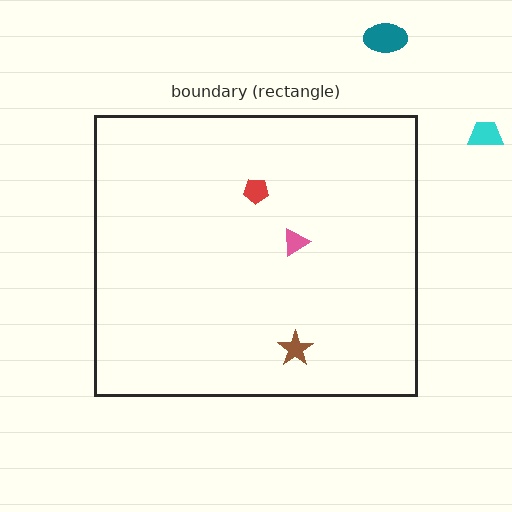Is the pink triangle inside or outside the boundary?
Inside.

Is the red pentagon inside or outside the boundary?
Inside.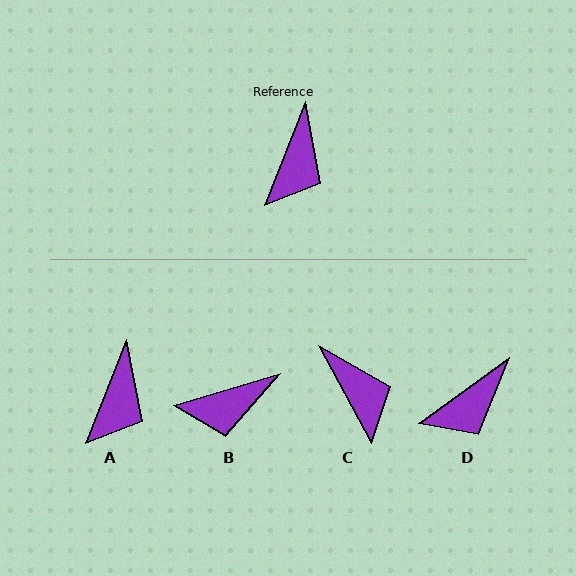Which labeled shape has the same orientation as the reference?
A.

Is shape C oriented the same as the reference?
No, it is off by about 50 degrees.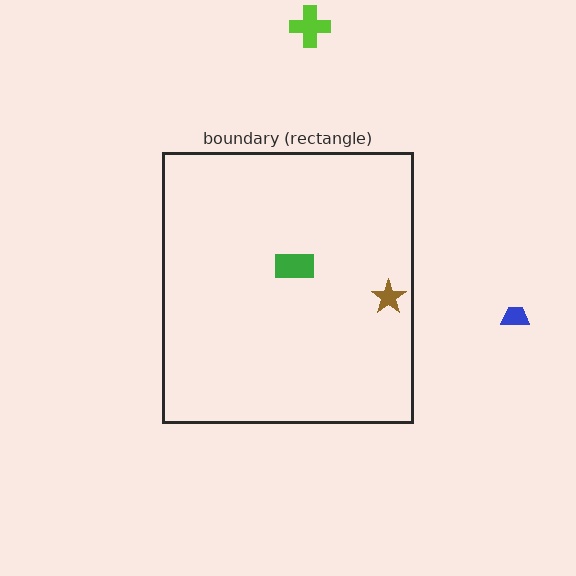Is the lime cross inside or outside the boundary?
Outside.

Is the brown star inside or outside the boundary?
Inside.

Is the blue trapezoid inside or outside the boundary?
Outside.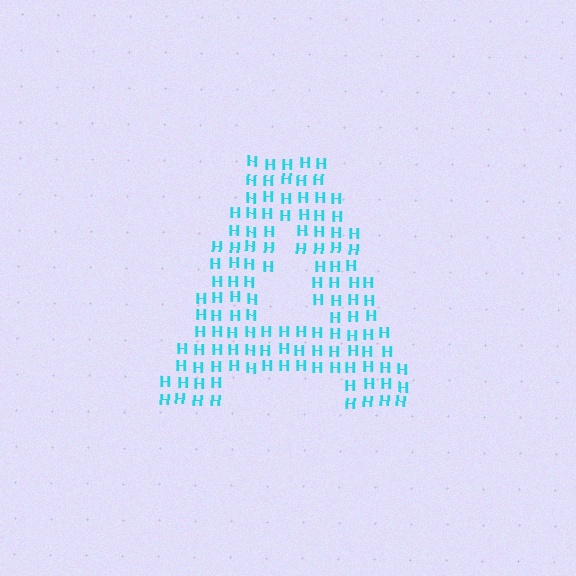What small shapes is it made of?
It is made of small letter H's.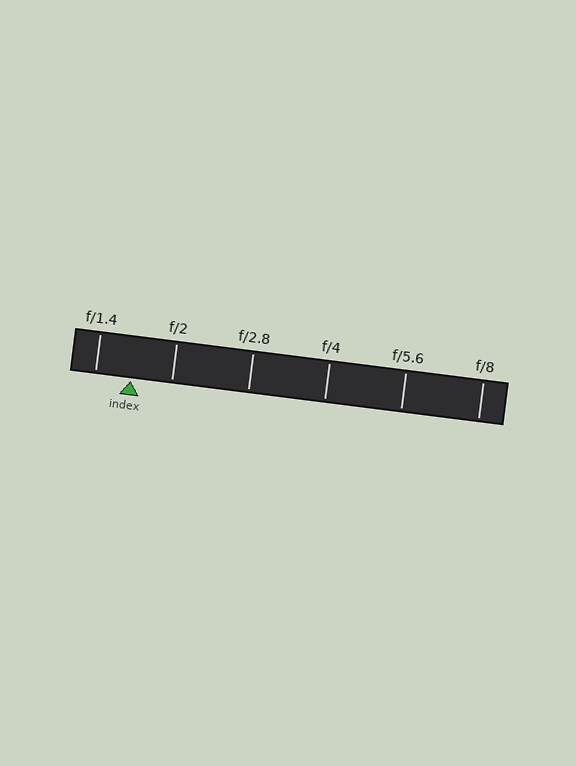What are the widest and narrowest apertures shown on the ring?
The widest aperture shown is f/1.4 and the narrowest is f/8.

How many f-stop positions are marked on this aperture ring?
There are 6 f-stop positions marked.